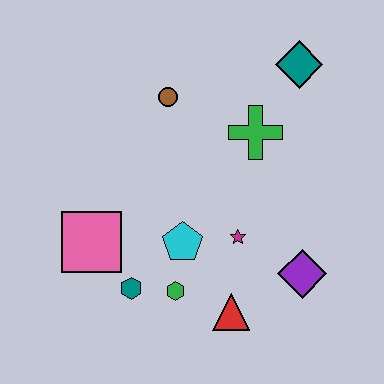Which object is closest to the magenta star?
The cyan pentagon is closest to the magenta star.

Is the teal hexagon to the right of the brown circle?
No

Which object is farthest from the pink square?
The teal diamond is farthest from the pink square.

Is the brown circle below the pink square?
No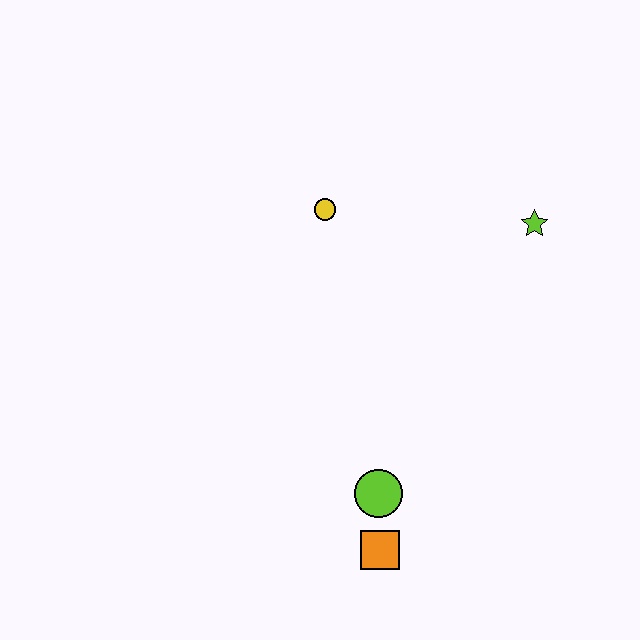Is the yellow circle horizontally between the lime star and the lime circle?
No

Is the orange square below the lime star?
Yes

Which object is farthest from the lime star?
The orange square is farthest from the lime star.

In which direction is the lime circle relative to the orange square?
The lime circle is above the orange square.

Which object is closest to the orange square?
The lime circle is closest to the orange square.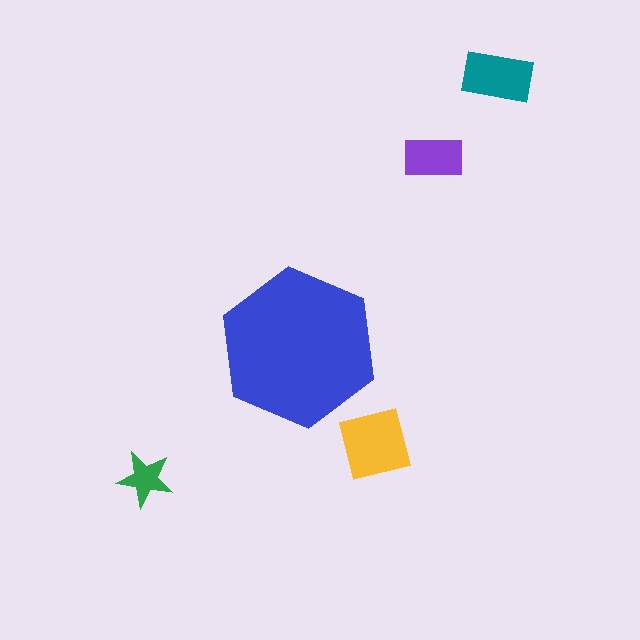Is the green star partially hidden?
No, the green star is fully visible.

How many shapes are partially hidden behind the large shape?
0 shapes are partially hidden.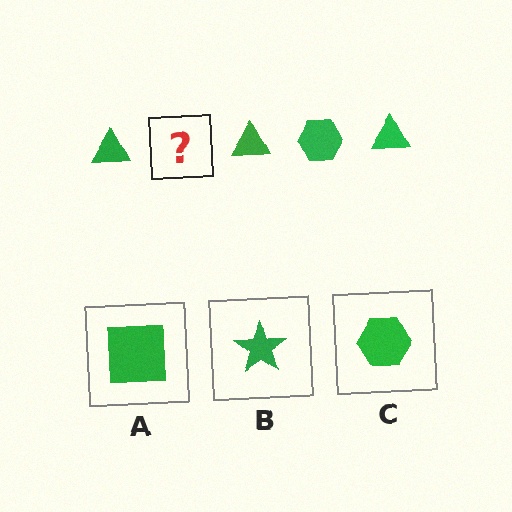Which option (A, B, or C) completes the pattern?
C.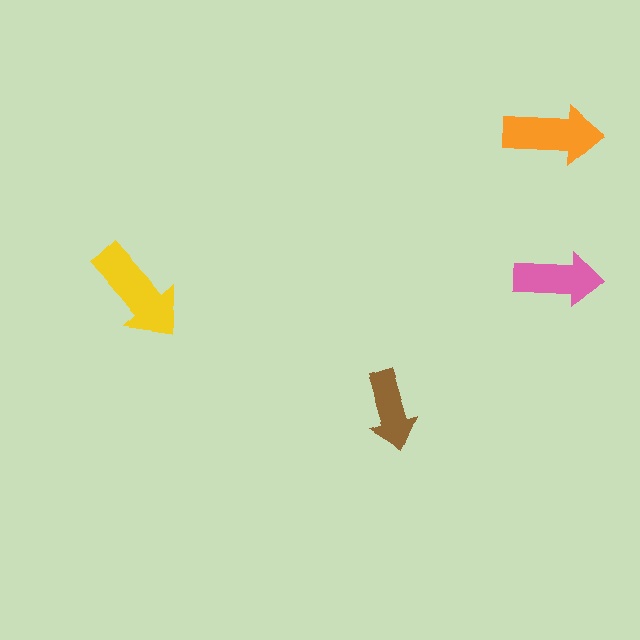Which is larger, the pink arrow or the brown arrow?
The pink one.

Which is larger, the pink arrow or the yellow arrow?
The yellow one.